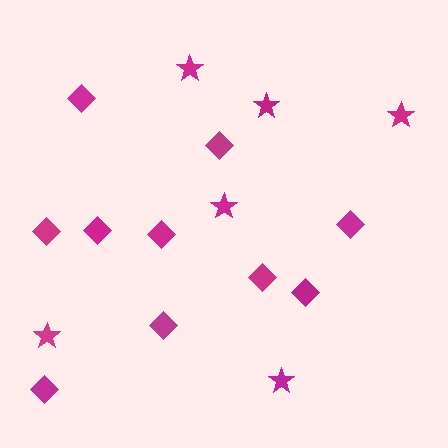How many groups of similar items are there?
There are 2 groups: one group of diamonds (10) and one group of stars (6).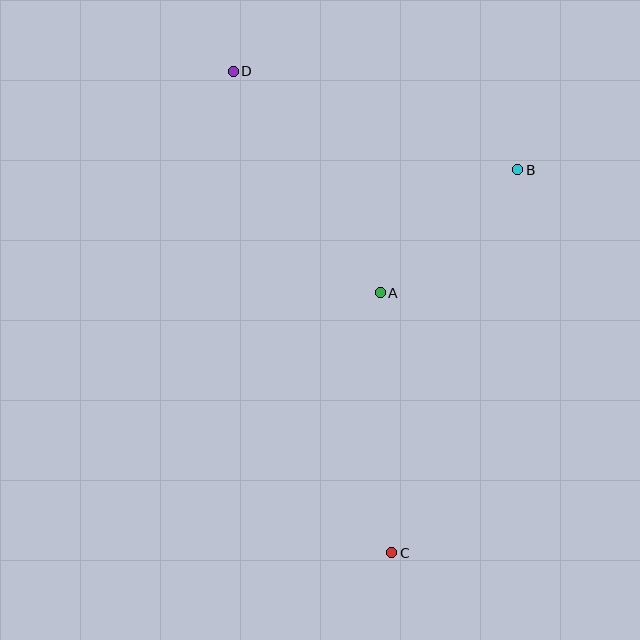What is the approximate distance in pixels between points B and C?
The distance between B and C is approximately 403 pixels.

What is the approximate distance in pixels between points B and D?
The distance between B and D is approximately 301 pixels.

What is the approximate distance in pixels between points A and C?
The distance between A and C is approximately 260 pixels.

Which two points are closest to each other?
Points A and B are closest to each other.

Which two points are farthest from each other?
Points C and D are farthest from each other.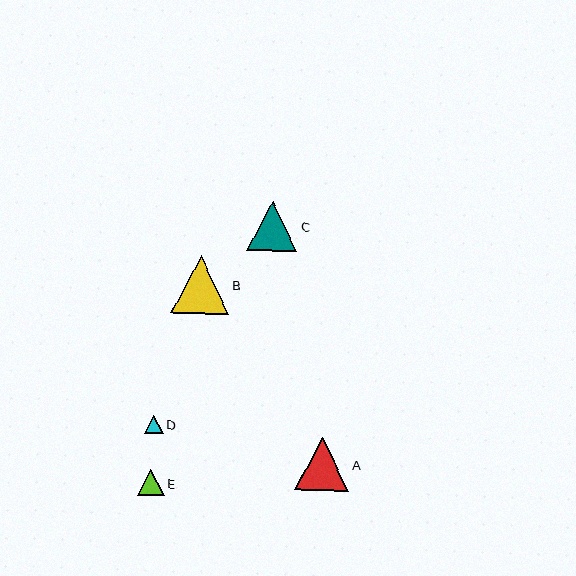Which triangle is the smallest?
Triangle D is the smallest with a size of approximately 18 pixels.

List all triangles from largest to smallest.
From largest to smallest: B, A, C, E, D.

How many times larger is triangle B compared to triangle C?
Triangle B is approximately 1.2 times the size of triangle C.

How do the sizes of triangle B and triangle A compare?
Triangle B and triangle A are approximately the same size.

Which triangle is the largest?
Triangle B is the largest with a size of approximately 58 pixels.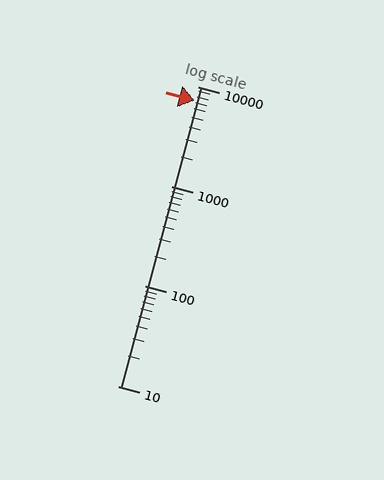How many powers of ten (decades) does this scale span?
The scale spans 3 decades, from 10 to 10000.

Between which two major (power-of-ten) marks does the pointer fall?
The pointer is between 1000 and 10000.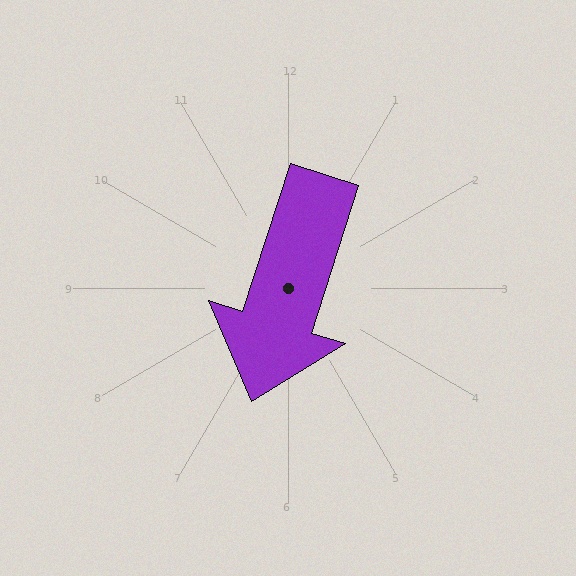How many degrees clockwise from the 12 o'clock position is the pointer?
Approximately 198 degrees.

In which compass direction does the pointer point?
South.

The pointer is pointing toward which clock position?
Roughly 7 o'clock.